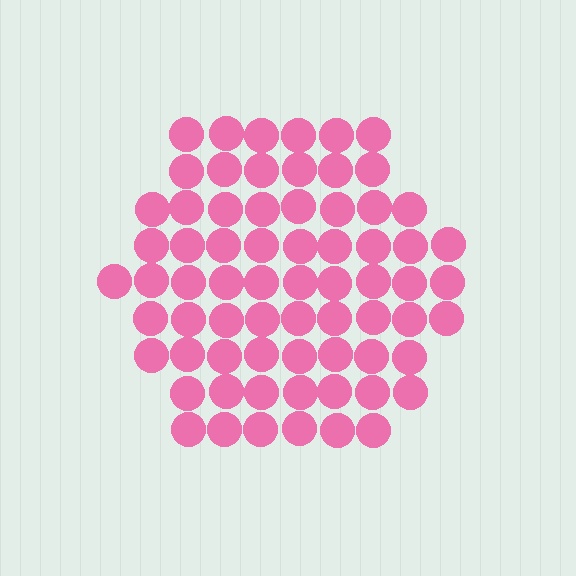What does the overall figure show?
The overall figure shows a hexagon.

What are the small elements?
The small elements are circles.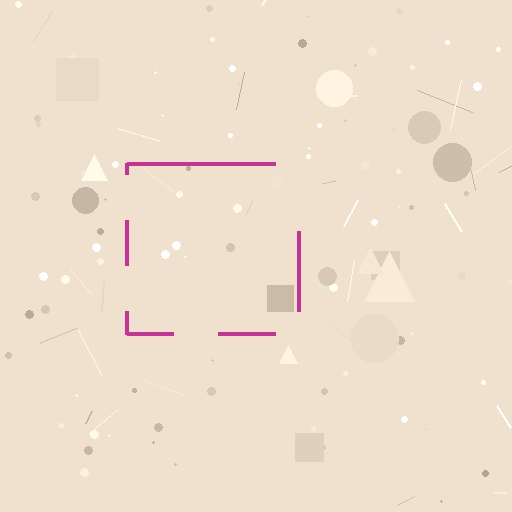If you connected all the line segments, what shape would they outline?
They would outline a square.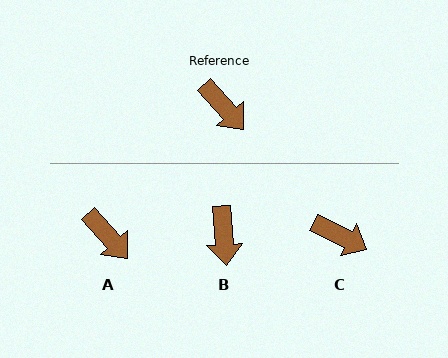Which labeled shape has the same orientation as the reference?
A.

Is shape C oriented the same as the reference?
No, it is off by about 22 degrees.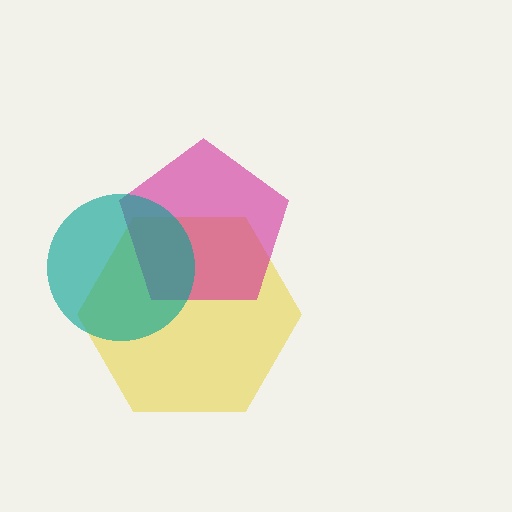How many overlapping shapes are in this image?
There are 3 overlapping shapes in the image.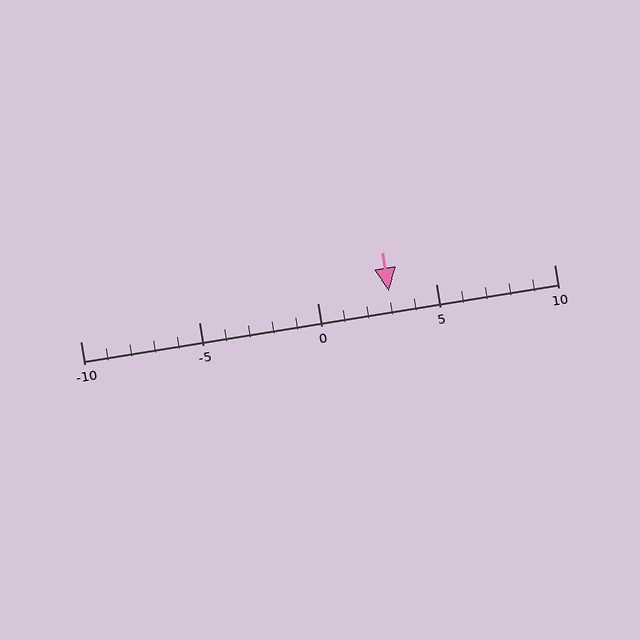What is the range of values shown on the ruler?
The ruler shows values from -10 to 10.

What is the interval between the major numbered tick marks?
The major tick marks are spaced 5 units apart.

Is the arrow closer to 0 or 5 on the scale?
The arrow is closer to 5.